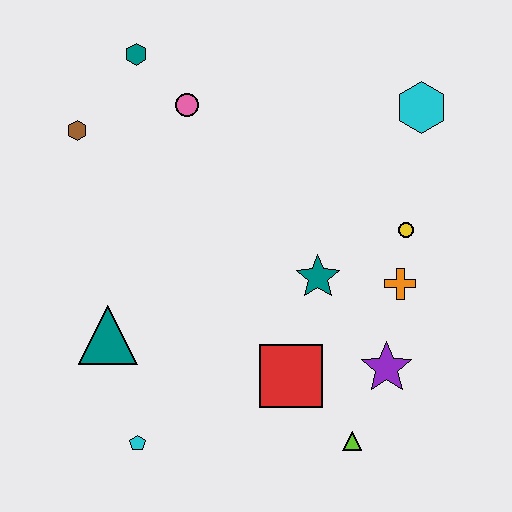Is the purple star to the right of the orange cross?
No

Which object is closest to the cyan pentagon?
The teal triangle is closest to the cyan pentagon.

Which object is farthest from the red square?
The teal hexagon is farthest from the red square.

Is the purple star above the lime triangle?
Yes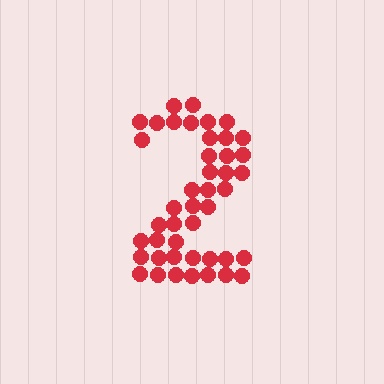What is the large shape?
The large shape is the digit 2.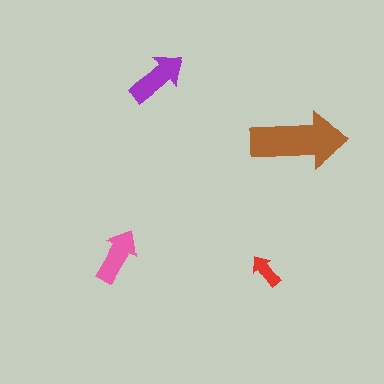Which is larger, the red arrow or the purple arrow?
The purple one.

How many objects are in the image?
There are 4 objects in the image.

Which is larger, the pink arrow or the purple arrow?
The purple one.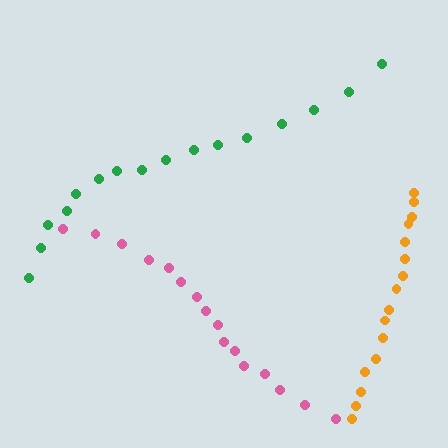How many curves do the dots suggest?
There are 3 distinct paths.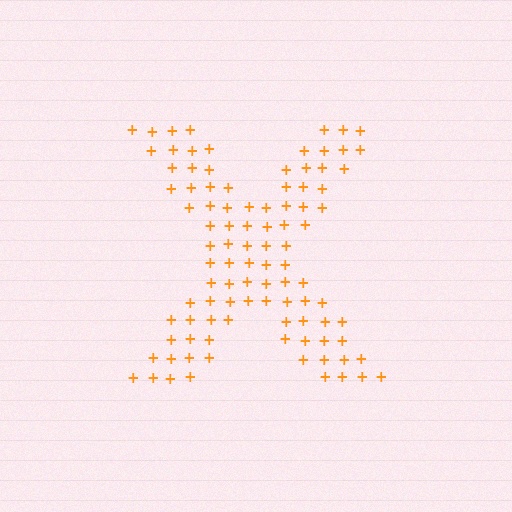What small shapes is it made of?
It is made of small plus signs.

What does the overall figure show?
The overall figure shows the letter X.